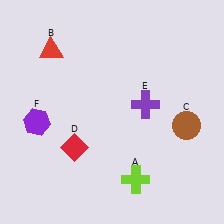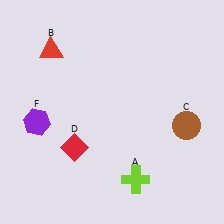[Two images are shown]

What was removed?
The purple cross (E) was removed in Image 2.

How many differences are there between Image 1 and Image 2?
There is 1 difference between the two images.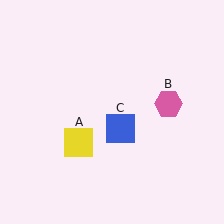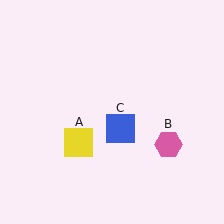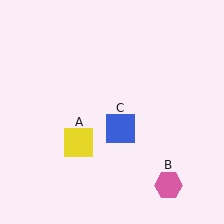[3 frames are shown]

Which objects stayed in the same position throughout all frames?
Yellow square (object A) and blue square (object C) remained stationary.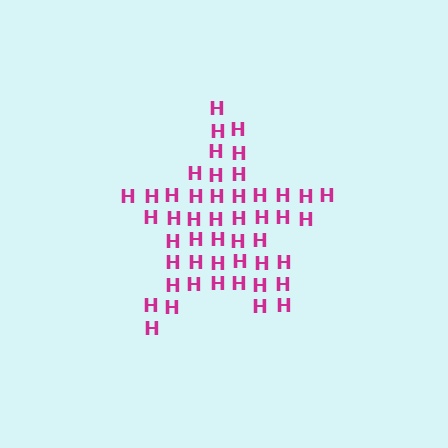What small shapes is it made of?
It is made of small letter H's.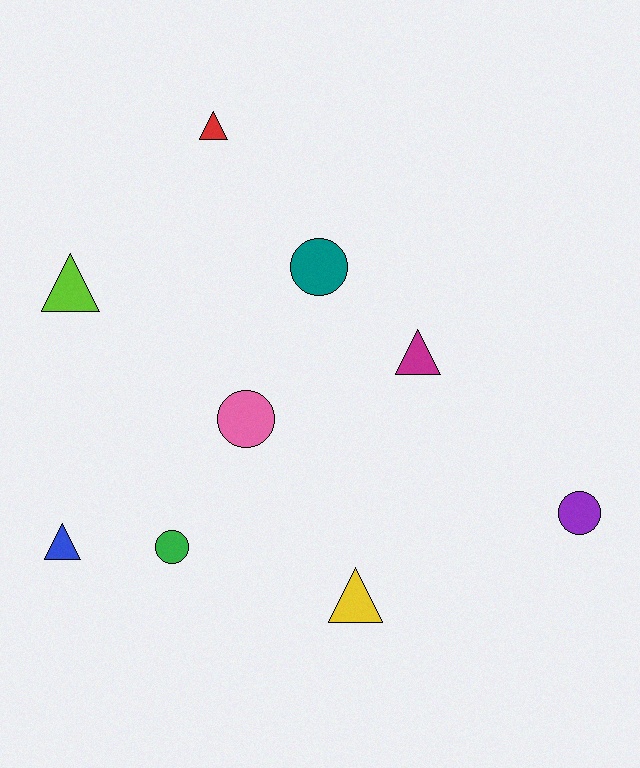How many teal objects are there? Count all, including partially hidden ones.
There is 1 teal object.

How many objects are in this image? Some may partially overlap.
There are 9 objects.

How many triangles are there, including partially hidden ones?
There are 5 triangles.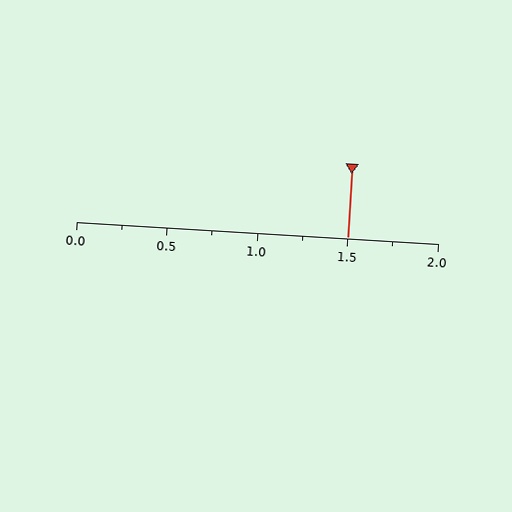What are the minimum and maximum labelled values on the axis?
The axis runs from 0.0 to 2.0.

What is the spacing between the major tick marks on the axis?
The major ticks are spaced 0.5 apart.